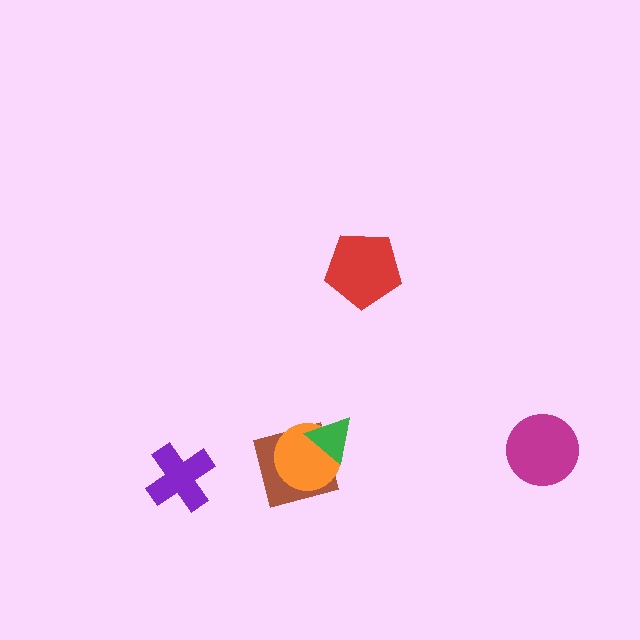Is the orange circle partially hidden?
Yes, it is partially covered by another shape.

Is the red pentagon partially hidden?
No, no other shape covers it.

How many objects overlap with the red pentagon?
0 objects overlap with the red pentagon.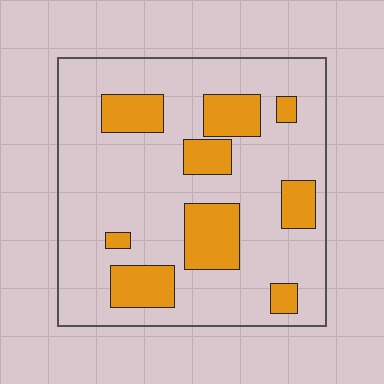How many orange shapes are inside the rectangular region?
9.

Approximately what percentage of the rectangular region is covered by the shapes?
Approximately 25%.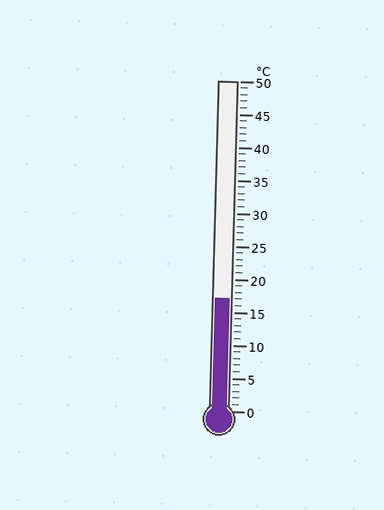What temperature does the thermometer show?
The thermometer shows approximately 17°C.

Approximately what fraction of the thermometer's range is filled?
The thermometer is filled to approximately 35% of its range.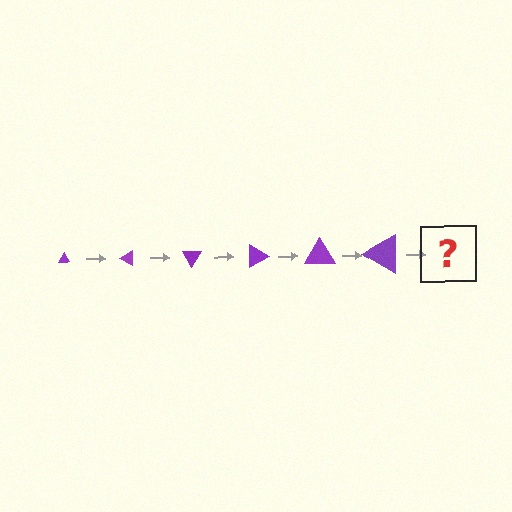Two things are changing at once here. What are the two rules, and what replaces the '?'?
The two rules are that the triangle grows larger each step and it rotates 30 degrees each step. The '?' should be a triangle, larger than the previous one and rotated 180 degrees from the start.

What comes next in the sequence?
The next element should be a triangle, larger than the previous one and rotated 180 degrees from the start.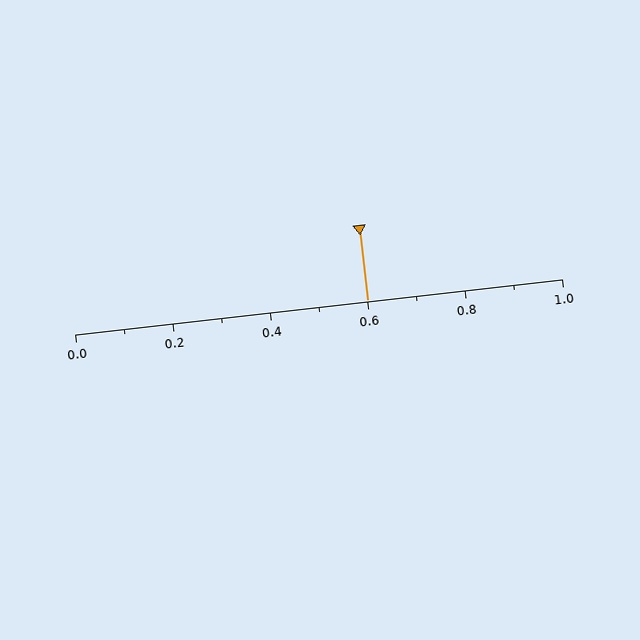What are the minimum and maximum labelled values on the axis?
The axis runs from 0.0 to 1.0.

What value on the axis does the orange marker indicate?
The marker indicates approximately 0.6.